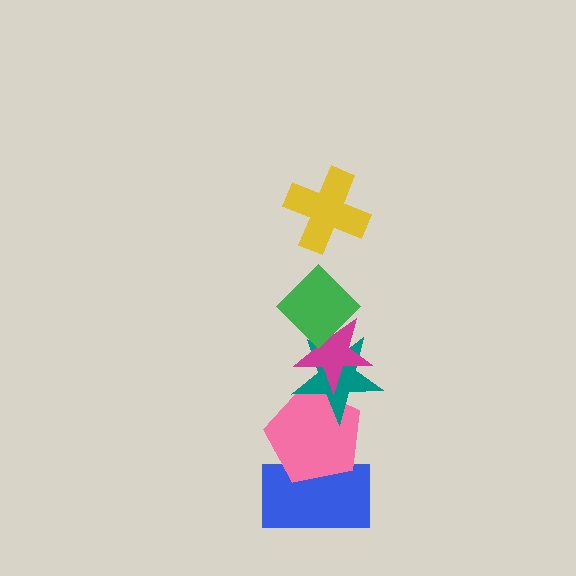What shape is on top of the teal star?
The magenta star is on top of the teal star.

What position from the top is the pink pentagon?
The pink pentagon is 5th from the top.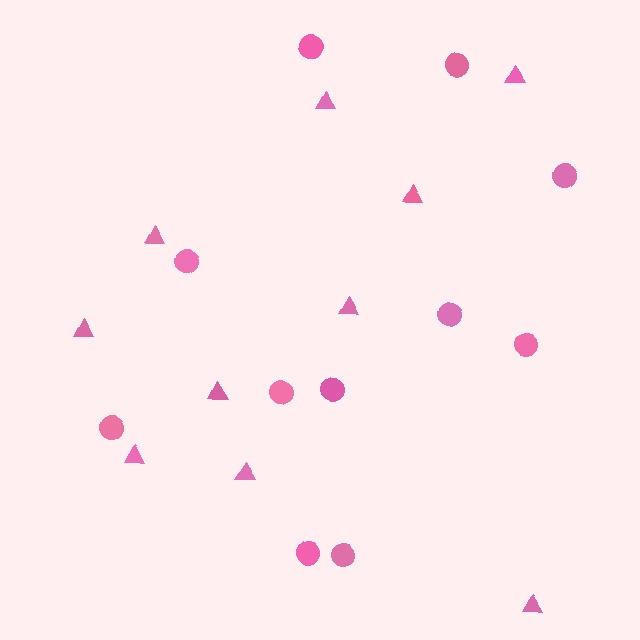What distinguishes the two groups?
There are 2 groups: one group of circles (11) and one group of triangles (10).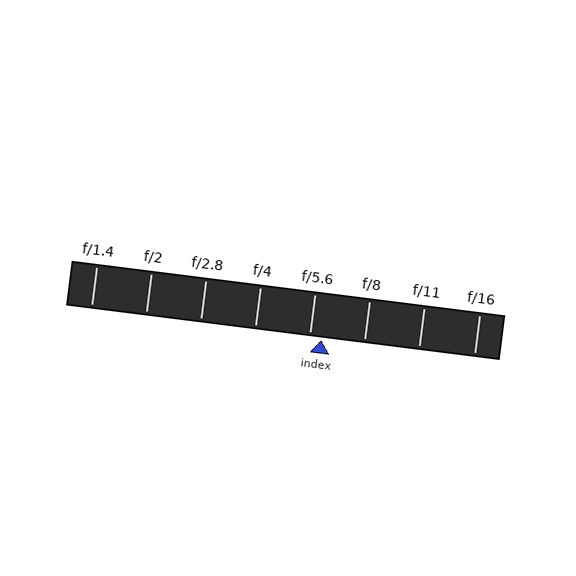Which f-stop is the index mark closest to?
The index mark is closest to f/5.6.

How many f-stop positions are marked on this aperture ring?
There are 8 f-stop positions marked.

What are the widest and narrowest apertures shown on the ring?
The widest aperture shown is f/1.4 and the narrowest is f/16.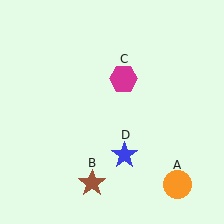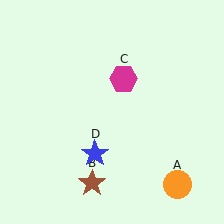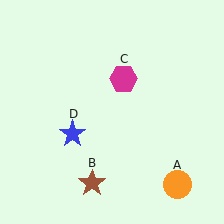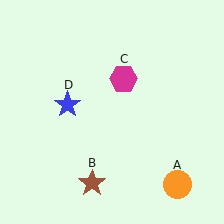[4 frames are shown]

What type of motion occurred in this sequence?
The blue star (object D) rotated clockwise around the center of the scene.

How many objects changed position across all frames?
1 object changed position: blue star (object D).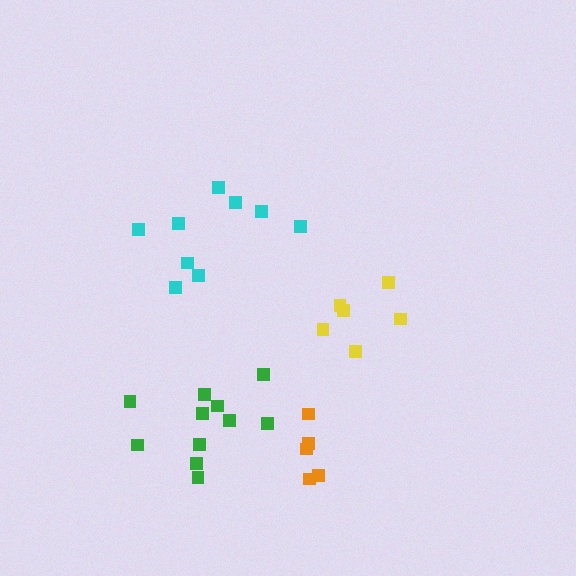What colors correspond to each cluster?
The clusters are colored: yellow, green, cyan, orange.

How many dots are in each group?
Group 1: 6 dots, Group 2: 11 dots, Group 3: 9 dots, Group 4: 5 dots (31 total).